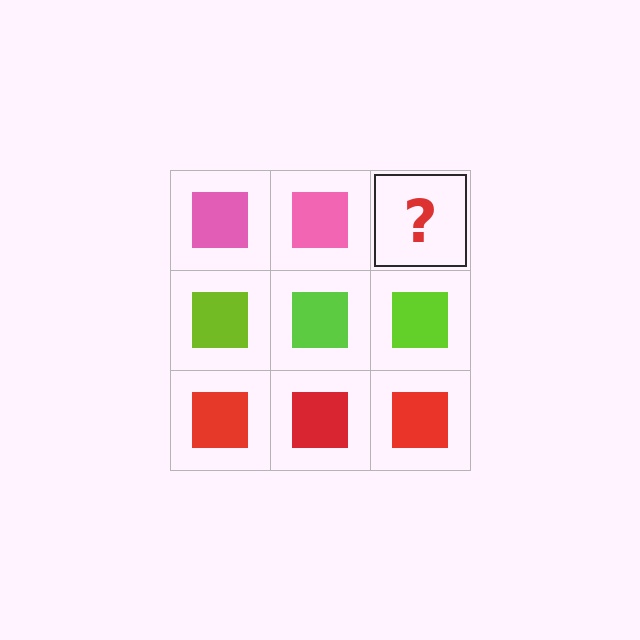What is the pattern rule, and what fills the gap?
The rule is that each row has a consistent color. The gap should be filled with a pink square.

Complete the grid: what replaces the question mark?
The question mark should be replaced with a pink square.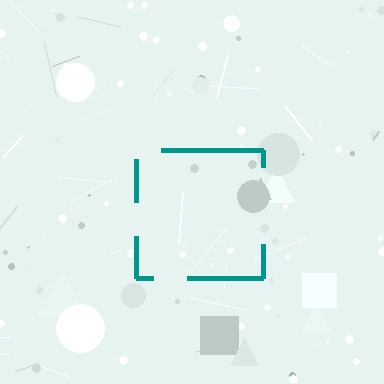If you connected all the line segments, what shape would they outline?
They would outline a square.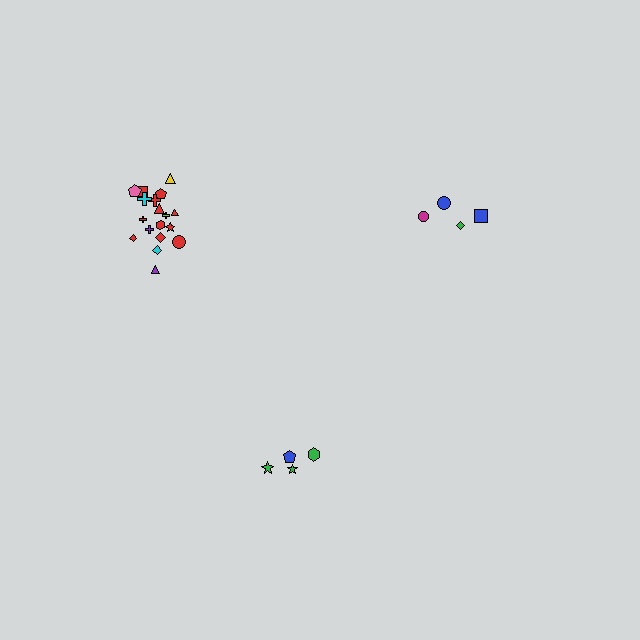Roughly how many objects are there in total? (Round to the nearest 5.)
Roughly 25 objects in total.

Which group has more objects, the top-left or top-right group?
The top-left group.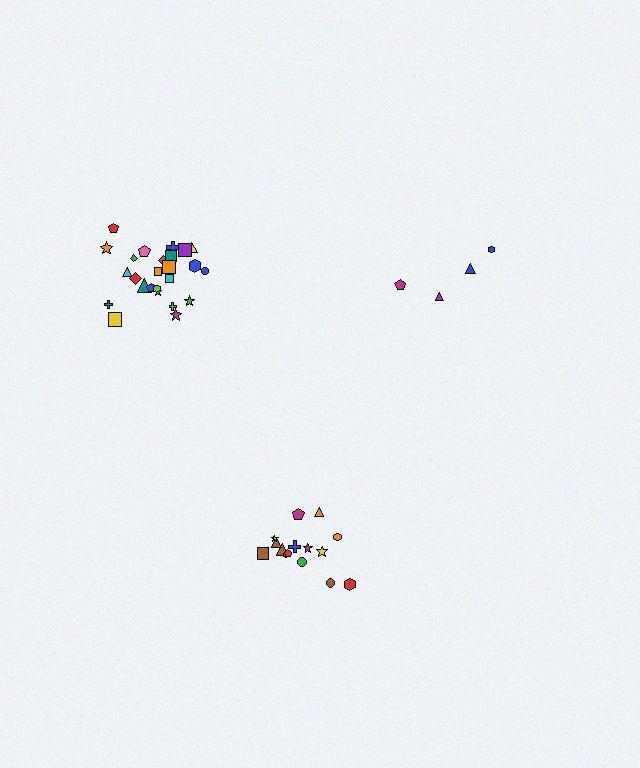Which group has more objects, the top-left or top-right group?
The top-left group.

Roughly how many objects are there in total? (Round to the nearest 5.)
Roughly 45 objects in total.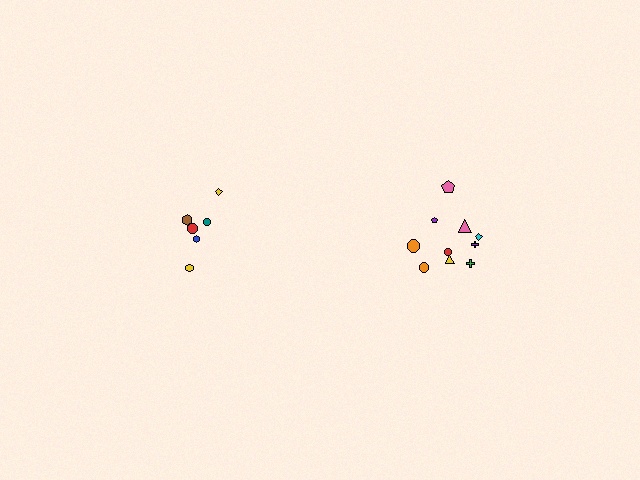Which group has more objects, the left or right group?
The right group.